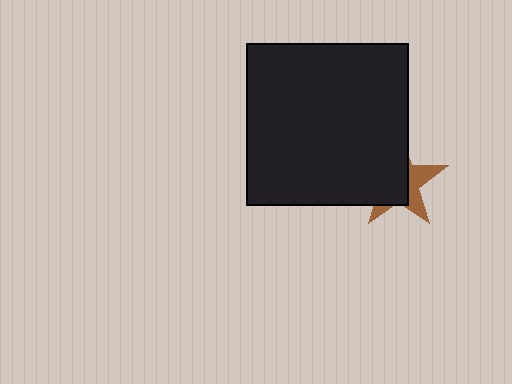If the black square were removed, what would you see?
You would see the complete brown star.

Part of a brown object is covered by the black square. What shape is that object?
It is a star.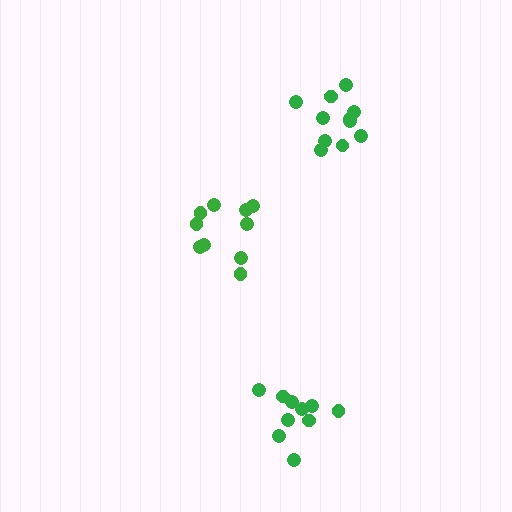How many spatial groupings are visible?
There are 3 spatial groupings.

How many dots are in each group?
Group 1: 10 dots, Group 2: 10 dots, Group 3: 11 dots (31 total).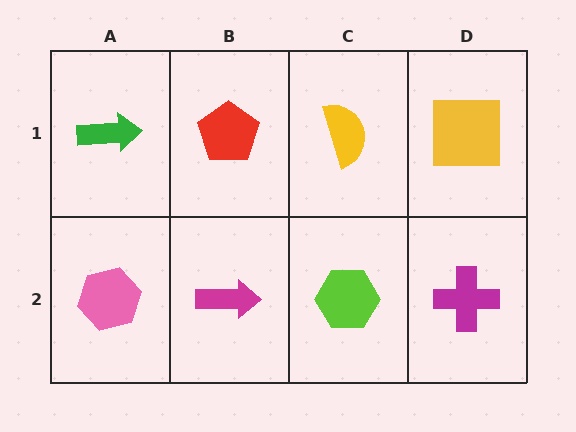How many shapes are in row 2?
4 shapes.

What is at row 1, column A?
A green arrow.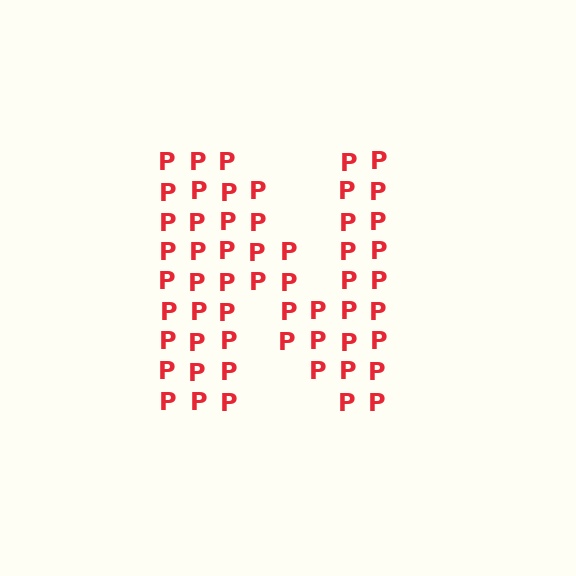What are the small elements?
The small elements are letter P's.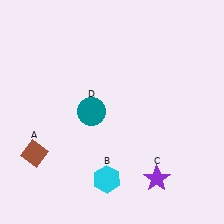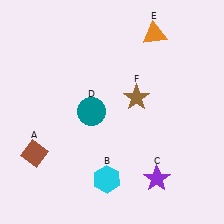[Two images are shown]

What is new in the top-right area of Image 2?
An orange triangle (E) was added in the top-right area of Image 2.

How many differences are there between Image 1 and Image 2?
There are 2 differences between the two images.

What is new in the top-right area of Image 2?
A brown star (F) was added in the top-right area of Image 2.